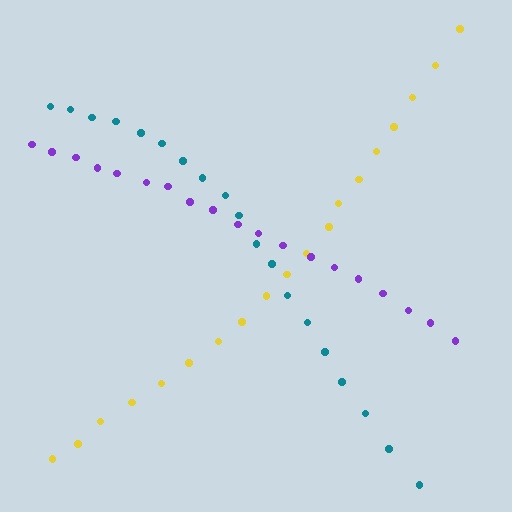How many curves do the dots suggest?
There are 3 distinct paths.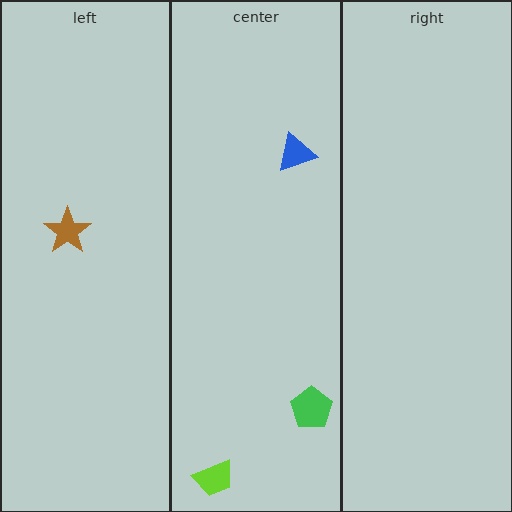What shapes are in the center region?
The blue triangle, the lime trapezoid, the green pentagon.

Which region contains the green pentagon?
The center region.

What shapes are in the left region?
The brown star.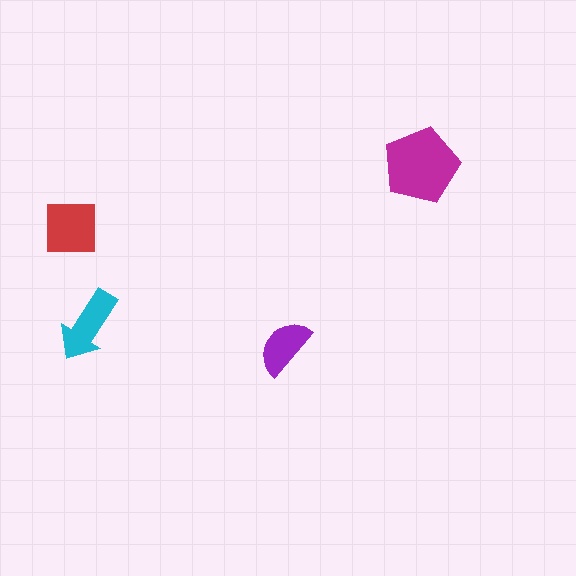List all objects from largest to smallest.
The magenta pentagon, the red square, the cyan arrow, the purple semicircle.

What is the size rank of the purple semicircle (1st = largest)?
4th.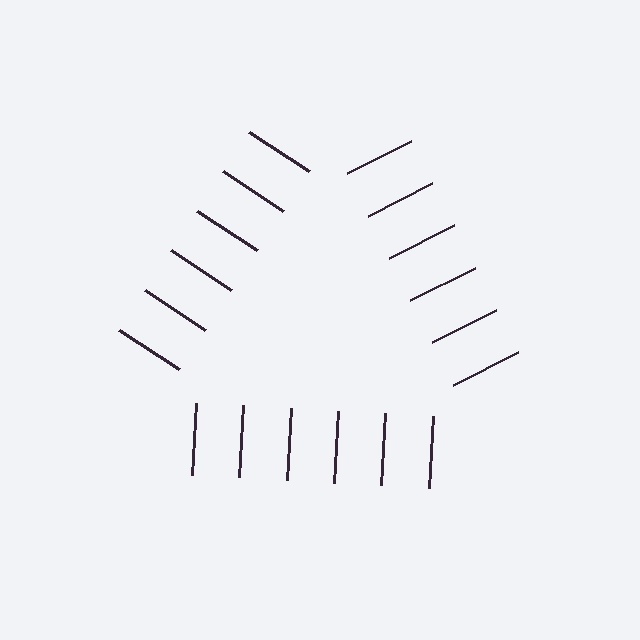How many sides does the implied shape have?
3 sides — the line-ends trace a triangle.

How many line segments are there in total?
18 — 6 along each of the 3 edges.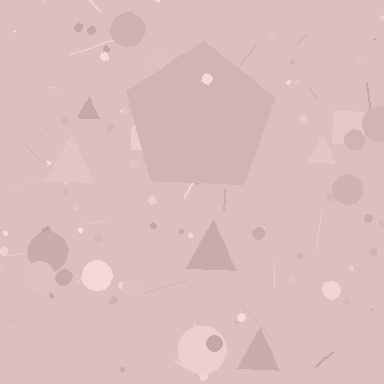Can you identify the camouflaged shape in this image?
The camouflaged shape is a pentagon.